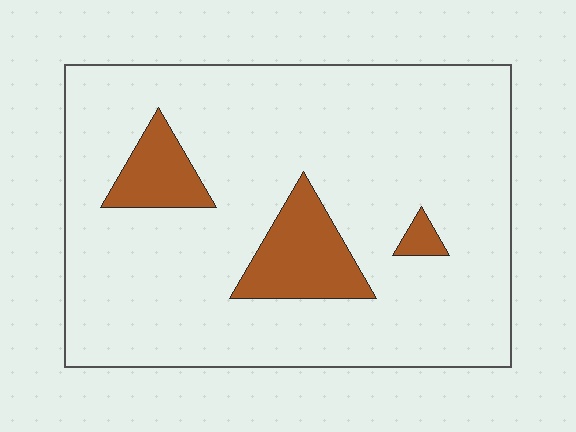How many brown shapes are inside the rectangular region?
3.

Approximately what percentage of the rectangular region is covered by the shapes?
Approximately 10%.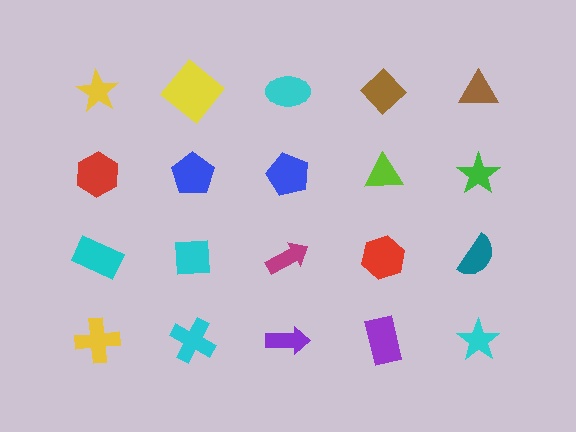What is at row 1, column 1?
A yellow star.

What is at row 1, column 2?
A yellow diamond.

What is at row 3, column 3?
A magenta arrow.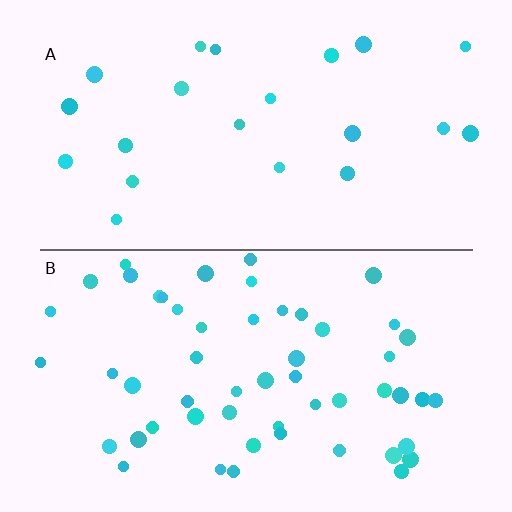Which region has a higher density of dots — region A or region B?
B (the bottom).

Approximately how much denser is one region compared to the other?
Approximately 2.5× — region B over region A.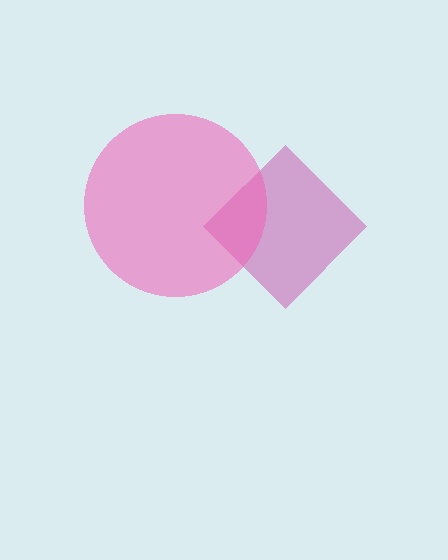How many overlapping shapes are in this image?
There are 2 overlapping shapes in the image.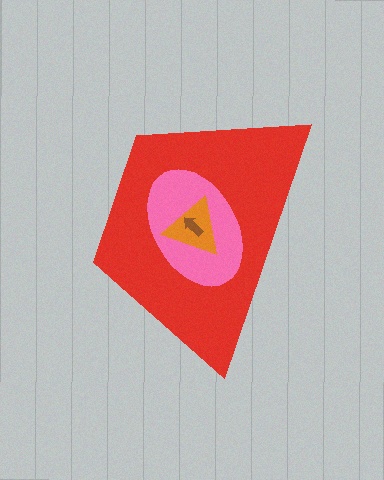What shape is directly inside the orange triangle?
The brown arrow.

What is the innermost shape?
The brown arrow.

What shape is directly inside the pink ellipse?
The orange triangle.